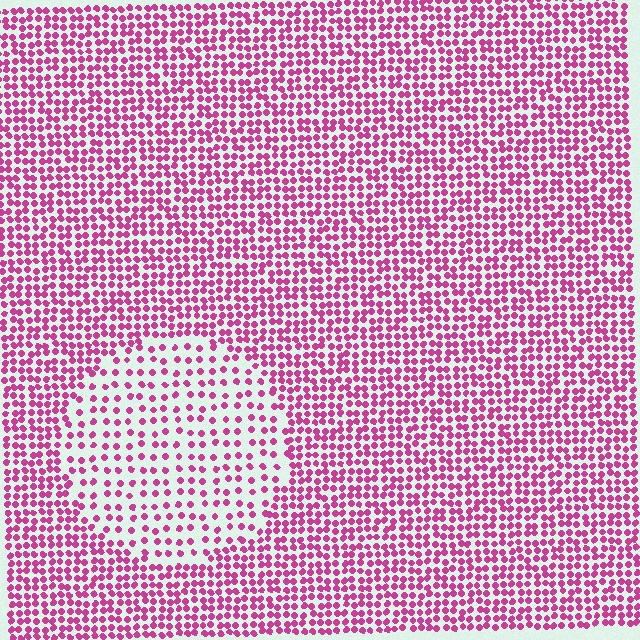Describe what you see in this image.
The image contains small magenta elements arranged at two different densities. A circle-shaped region is visible where the elements are less densely packed than the surrounding area.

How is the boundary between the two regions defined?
The boundary is defined by a change in element density (approximately 2.1x ratio). All elements are the same color, size, and shape.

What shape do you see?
I see a circle.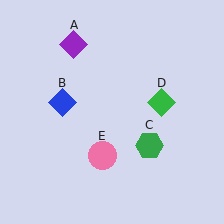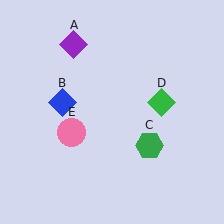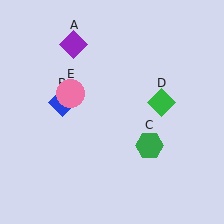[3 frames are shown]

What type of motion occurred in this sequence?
The pink circle (object E) rotated clockwise around the center of the scene.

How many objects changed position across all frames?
1 object changed position: pink circle (object E).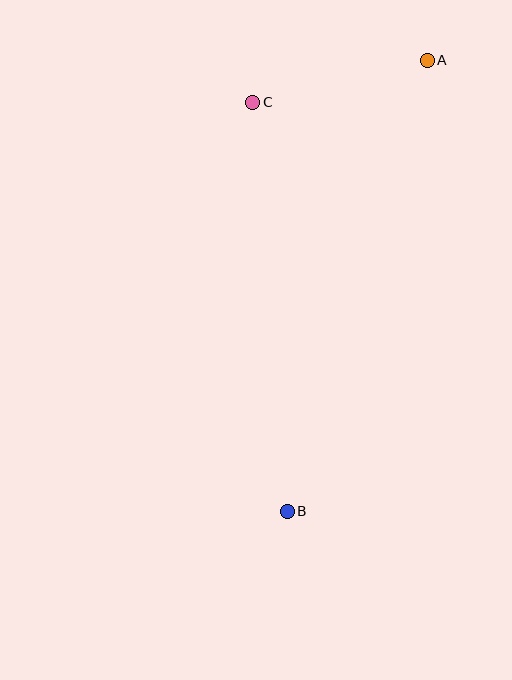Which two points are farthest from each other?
Points A and B are farthest from each other.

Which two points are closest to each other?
Points A and C are closest to each other.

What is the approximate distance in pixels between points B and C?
The distance between B and C is approximately 410 pixels.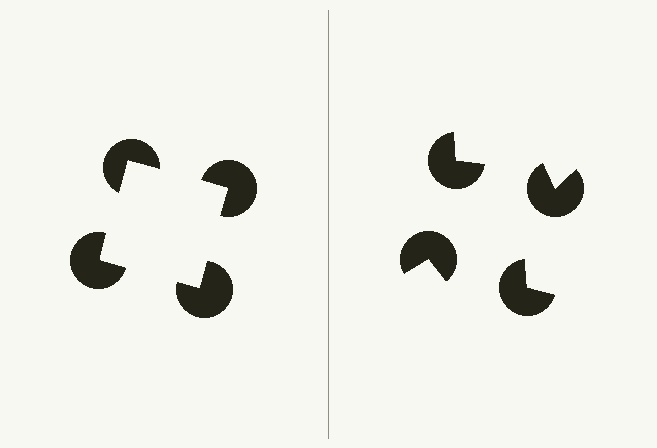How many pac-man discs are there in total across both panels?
8 — 4 on each side.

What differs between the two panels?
The pac-man discs are positioned identically on both sides; only the wedge orientations differ. On the left they align to a square; on the right they are misaligned.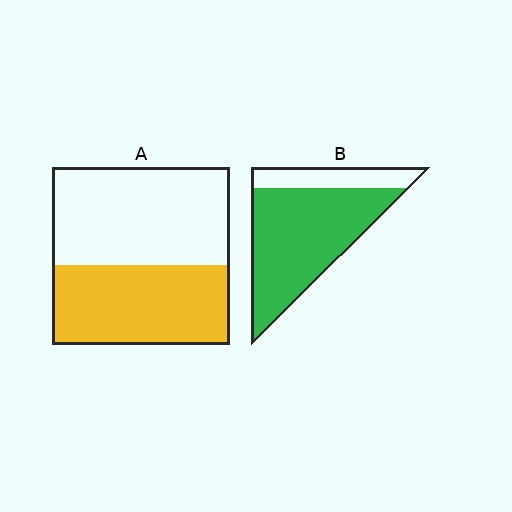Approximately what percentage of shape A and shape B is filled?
A is approximately 45% and B is approximately 80%.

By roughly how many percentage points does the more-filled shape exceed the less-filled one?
By roughly 35 percentage points (B over A).